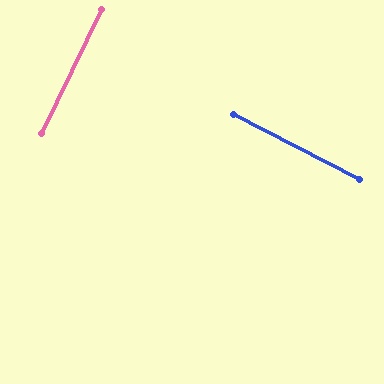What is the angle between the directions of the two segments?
Approximately 88 degrees.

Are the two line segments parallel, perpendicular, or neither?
Perpendicular — they meet at approximately 88°.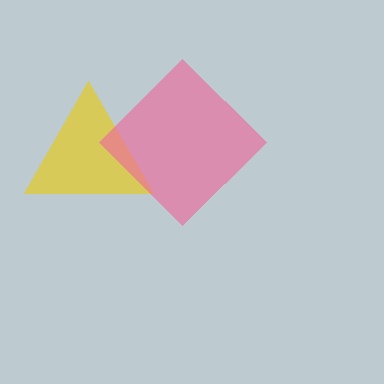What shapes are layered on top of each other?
The layered shapes are: a yellow triangle, a pink diamond.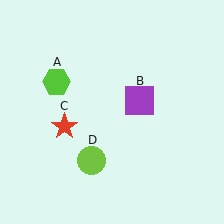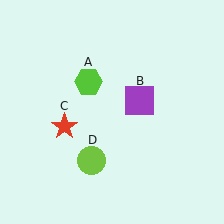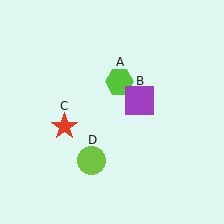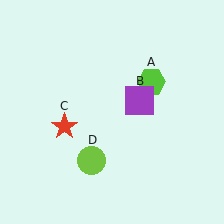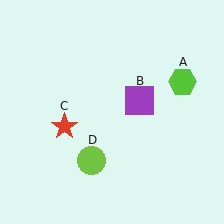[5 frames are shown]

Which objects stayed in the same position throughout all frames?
Purple square (object B) and red star (object C) and lime circle (object D) remained stationary.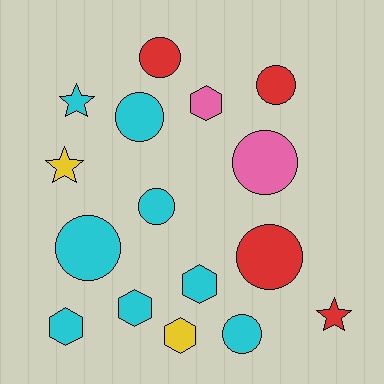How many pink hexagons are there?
There is 1 pink hexagon.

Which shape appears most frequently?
Circle, with 8 objects.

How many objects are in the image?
There are 16 objects.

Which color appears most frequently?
Cyan, with 8 objects.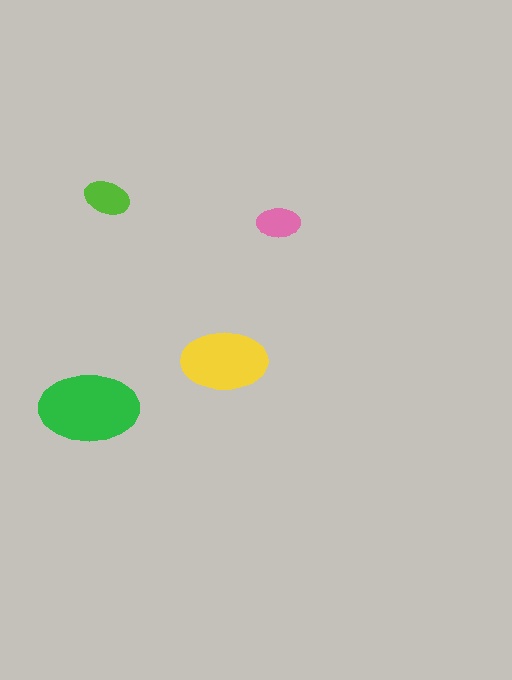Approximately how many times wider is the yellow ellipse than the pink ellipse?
About 2 times wider.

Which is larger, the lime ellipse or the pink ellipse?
The lime one.